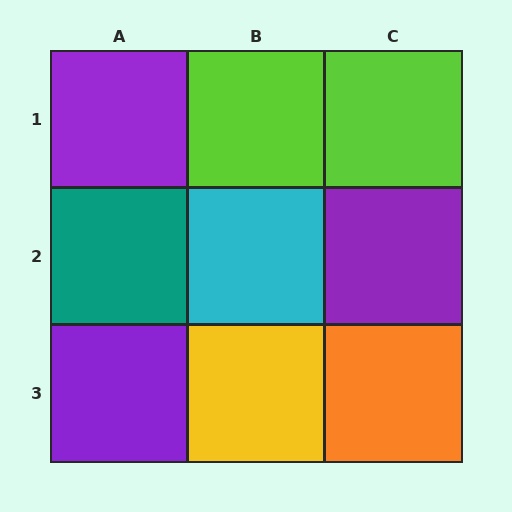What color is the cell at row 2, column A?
Teal.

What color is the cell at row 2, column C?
Purple.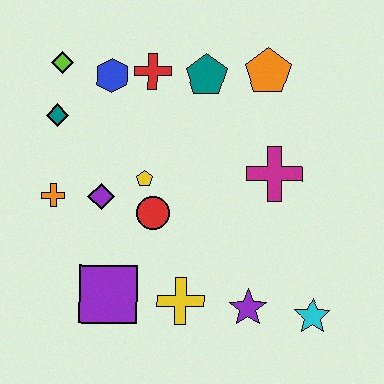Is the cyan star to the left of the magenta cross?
No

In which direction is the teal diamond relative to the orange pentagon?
The teal diamond is to the left of the orange pentagon.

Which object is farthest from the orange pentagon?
The purple square is farthest from the orange pentagon.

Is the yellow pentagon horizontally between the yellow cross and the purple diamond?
Yes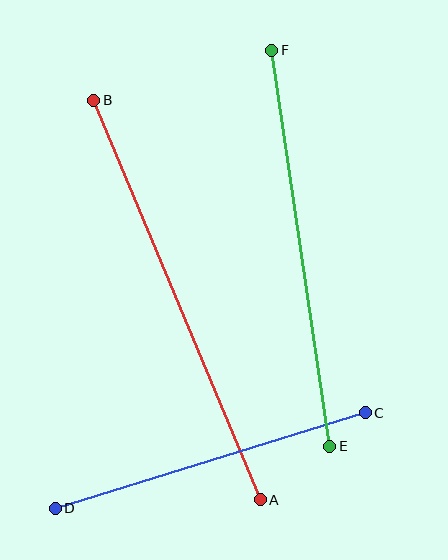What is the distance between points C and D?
The distance is approximately 324 pixels.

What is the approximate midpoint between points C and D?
The midpoint is at approximately (210, 461) pixels.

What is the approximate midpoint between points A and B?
The midpoint is at approximately (177, 300) pixels.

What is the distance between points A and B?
The distance is approximately 433 pixels.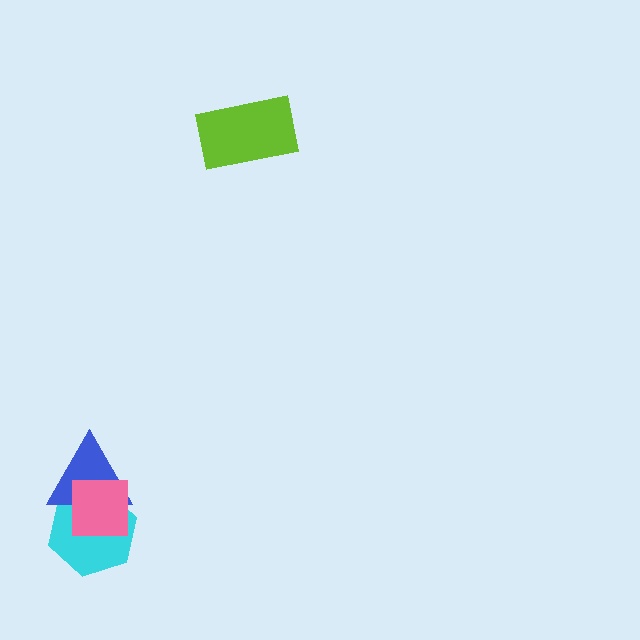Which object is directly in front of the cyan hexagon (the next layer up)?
The blue triangle is directly in front of the cyan hexagon.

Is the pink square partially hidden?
No, no other shape covers it.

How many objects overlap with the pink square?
2 objects overlap with the pink square.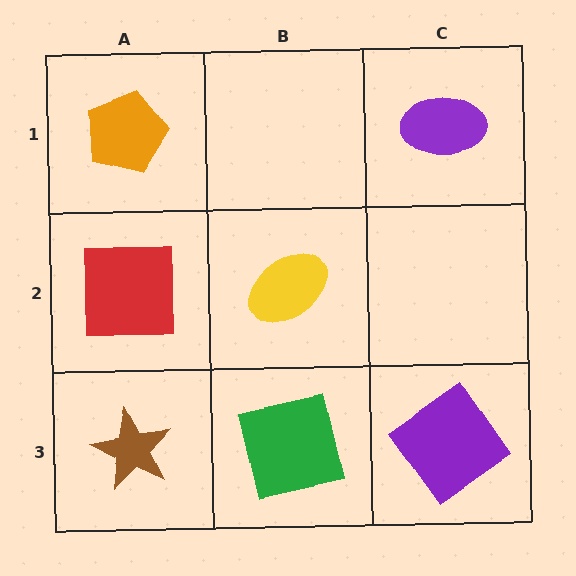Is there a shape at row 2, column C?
No, that cell is empty.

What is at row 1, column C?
A purple ellipse.